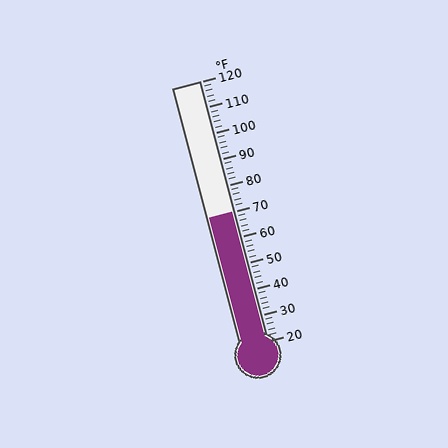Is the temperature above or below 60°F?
The temperature is above 60°F.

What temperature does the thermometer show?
The thermometer shows approximately 70°F.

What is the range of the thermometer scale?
The thermometer scale ranges from 20°F to 120°F.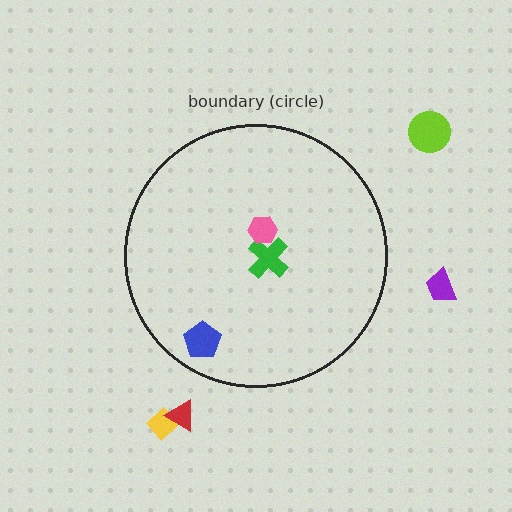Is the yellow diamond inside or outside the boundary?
Outside.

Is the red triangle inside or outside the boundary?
Outside.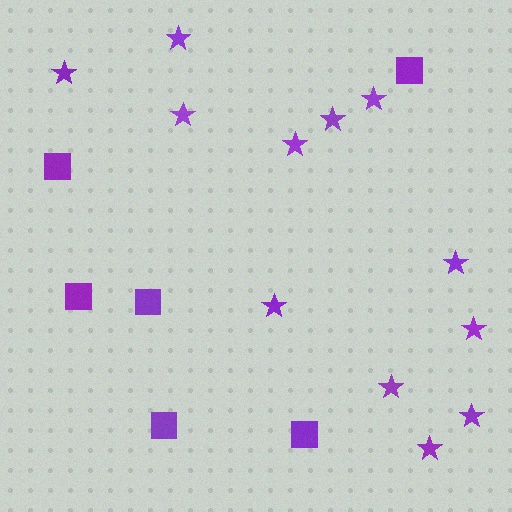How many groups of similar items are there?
There are 2 groups: one group of stars (12) and one group of squares (6).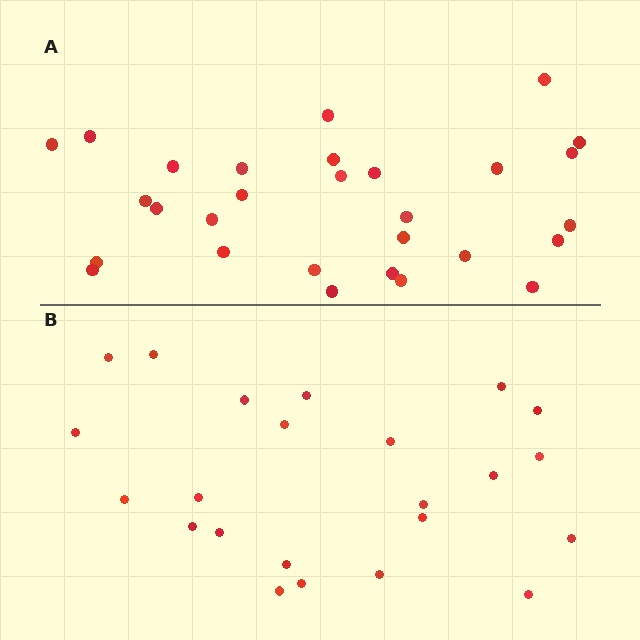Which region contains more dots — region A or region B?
Region A (the top region) has more dots.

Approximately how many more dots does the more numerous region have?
Region A has about 6 more dots than region B.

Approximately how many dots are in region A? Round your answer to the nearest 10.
About 30 dots. (The exact count is 29, which rounds to 30.)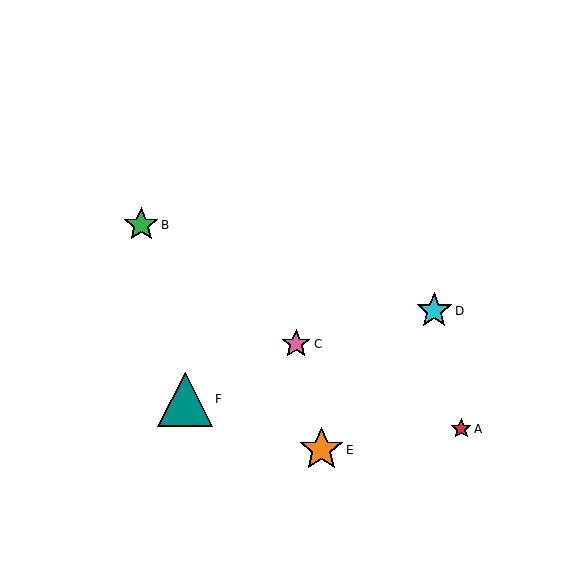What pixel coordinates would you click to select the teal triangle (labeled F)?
Click at (185, 399) to select the teal triangle F.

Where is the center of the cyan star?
The center of the cyan star is at (434, 311).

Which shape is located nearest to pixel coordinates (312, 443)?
The orange star (labeled E) at (321, 450) is nearest to that location.